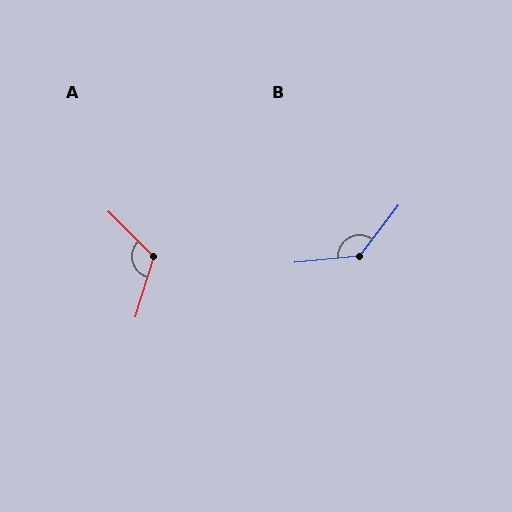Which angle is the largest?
B, at approximately 133 degrees.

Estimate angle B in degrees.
Approximately 133 degrees.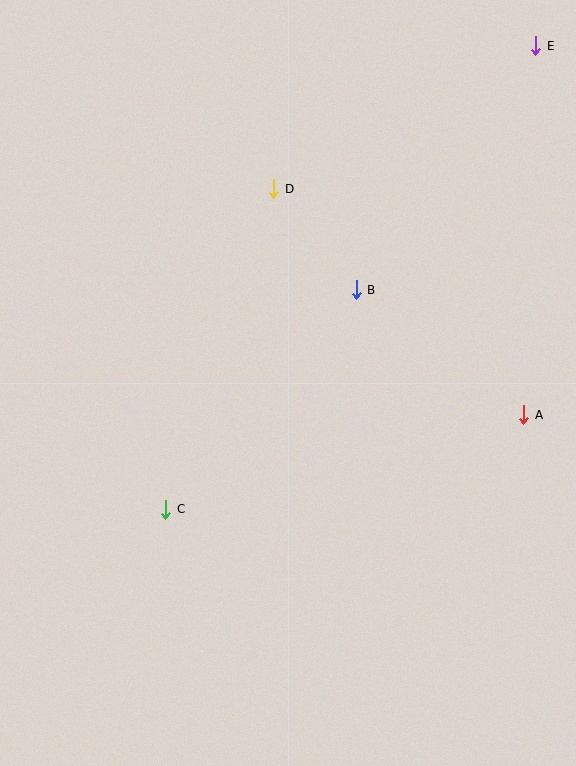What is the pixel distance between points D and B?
The distance between D and B is 131 pixels.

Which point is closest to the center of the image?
Point B at (356, 290) is closest to the center.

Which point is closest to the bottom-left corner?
Point C is closest to the bottom-left corner.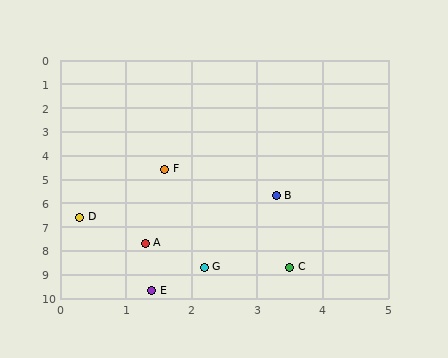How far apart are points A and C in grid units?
Points A and C are about 2.4 grid units apart.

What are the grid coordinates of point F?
Point F is at approximately (1.6, 4.6).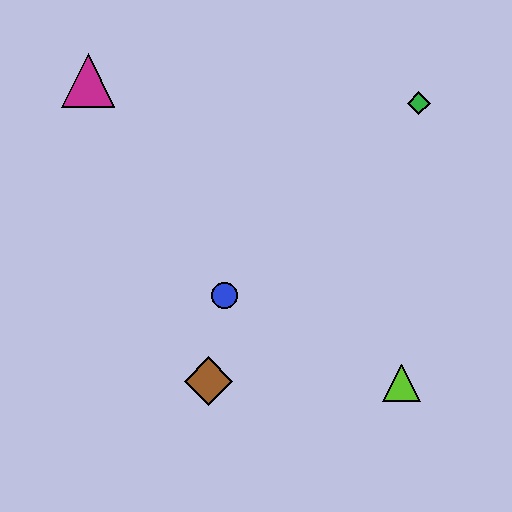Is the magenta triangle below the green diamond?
No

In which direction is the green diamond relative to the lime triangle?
The green diamond is above the lime triangle.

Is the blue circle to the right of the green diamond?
No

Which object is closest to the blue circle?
The brown diamond is closest to the blue circle.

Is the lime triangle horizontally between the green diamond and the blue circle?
Yes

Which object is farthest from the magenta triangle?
The lime triangle is farthest from the magenta triangle.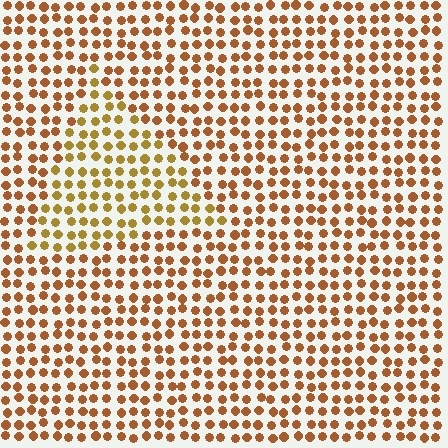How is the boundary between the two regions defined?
The boundary is defined purely by a slight shift in hue (about 24 degrees). Spacing, size, and orientation are identical on both sides.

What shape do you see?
I see a triangle.